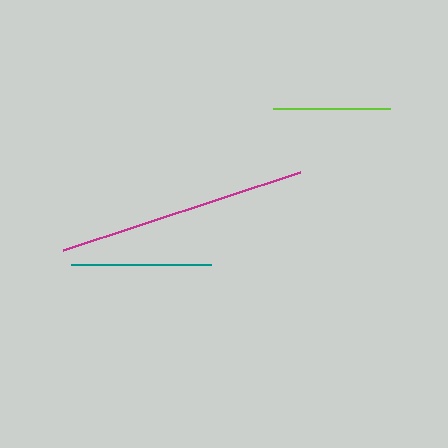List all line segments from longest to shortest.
From longest to shortest: magenta, teal, lime.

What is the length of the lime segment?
The lime segment is approximately 118 pixels long.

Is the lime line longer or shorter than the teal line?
The teal line is longer than the lime line.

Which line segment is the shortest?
The lime line is the shortest at approximately 118 pixels.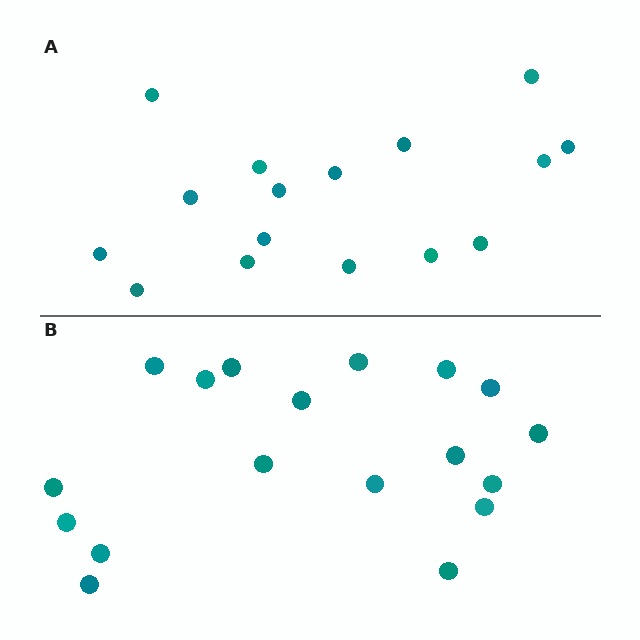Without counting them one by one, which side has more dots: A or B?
Region B (the bottom region) has more dots.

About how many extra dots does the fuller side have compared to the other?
Region B has just a few more — roughly 2 or 3 more dots than region A.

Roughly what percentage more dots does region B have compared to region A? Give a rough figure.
About 10% more.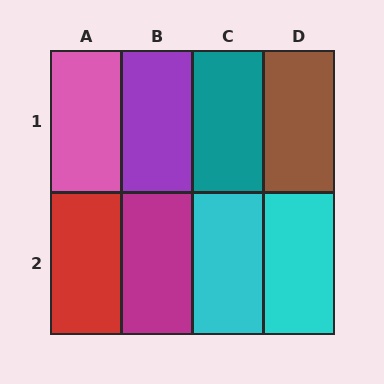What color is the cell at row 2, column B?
Magenta.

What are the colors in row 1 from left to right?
Pink, purple, teal, brown.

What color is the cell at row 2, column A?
Red.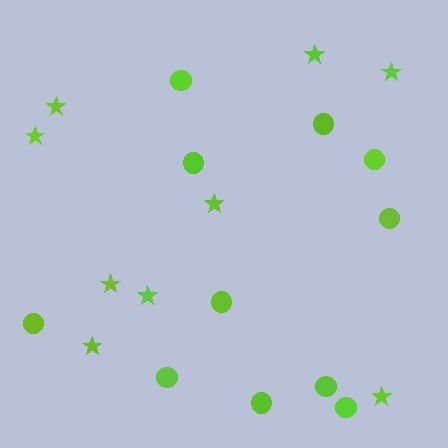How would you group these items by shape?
There are 2 groups: one group of stars (9) and one group of circles (11).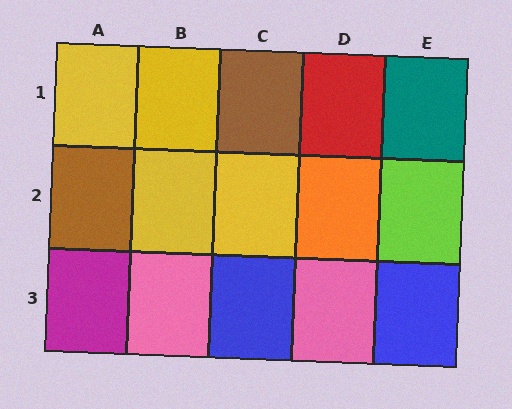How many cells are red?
1 cell is red.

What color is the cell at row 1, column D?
Red.